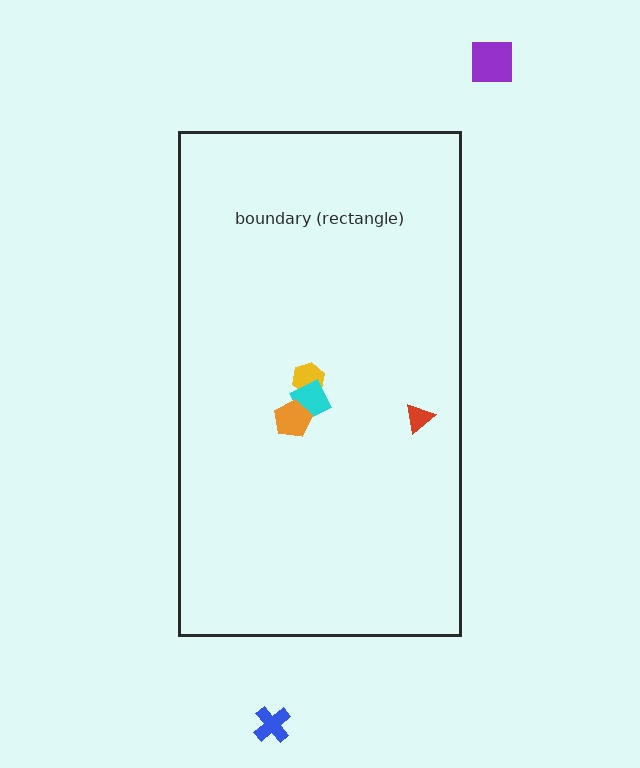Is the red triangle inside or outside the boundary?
Inside.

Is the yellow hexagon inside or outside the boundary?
Inside.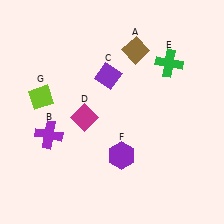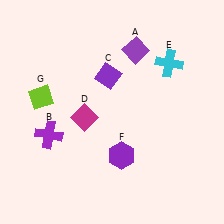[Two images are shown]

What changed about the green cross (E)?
In Image 1, E is green. In Image 2, it changed to cyan.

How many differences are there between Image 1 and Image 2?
There are 2 differences between the two images.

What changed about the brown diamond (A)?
In Image 1, A is brown. In Image 2, it changed to purple.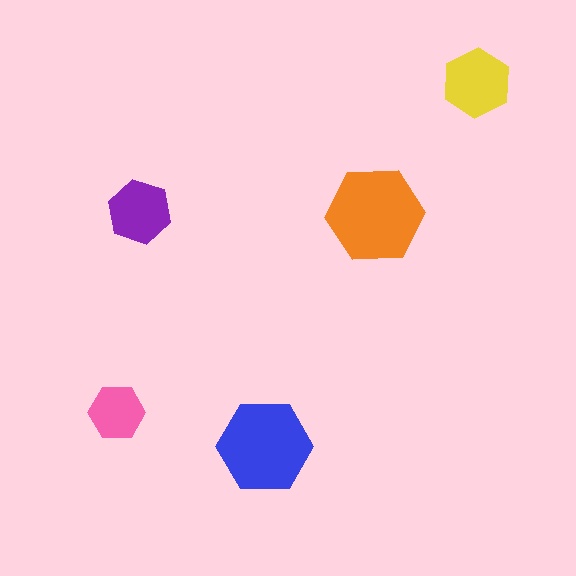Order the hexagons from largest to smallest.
the orange one, the blue one, the yellow one, the purple one, the pink one.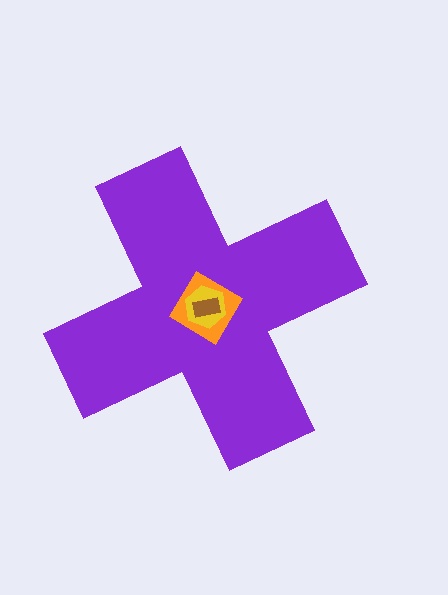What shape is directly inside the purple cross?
The orange diamond.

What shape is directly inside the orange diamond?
The yellow hexagon.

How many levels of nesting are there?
4.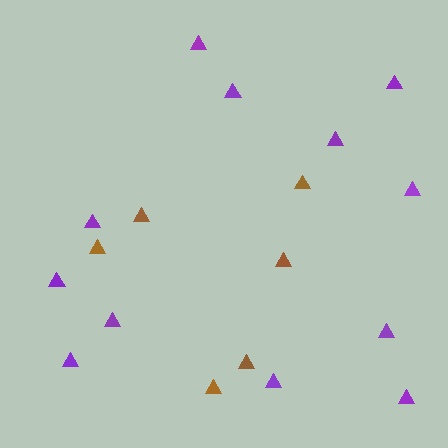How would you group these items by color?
There are 2 groups: one group of purple triangles (12) and one group of brown triangles (6).